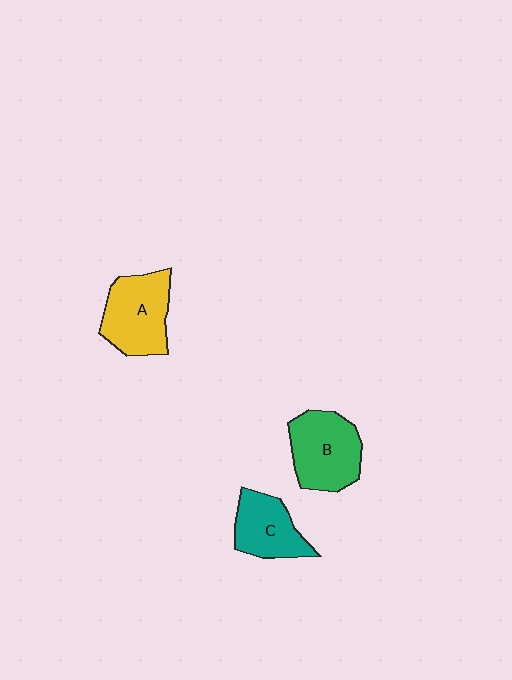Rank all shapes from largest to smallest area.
From largest to smallest: A (yellow), B (green), C (teal).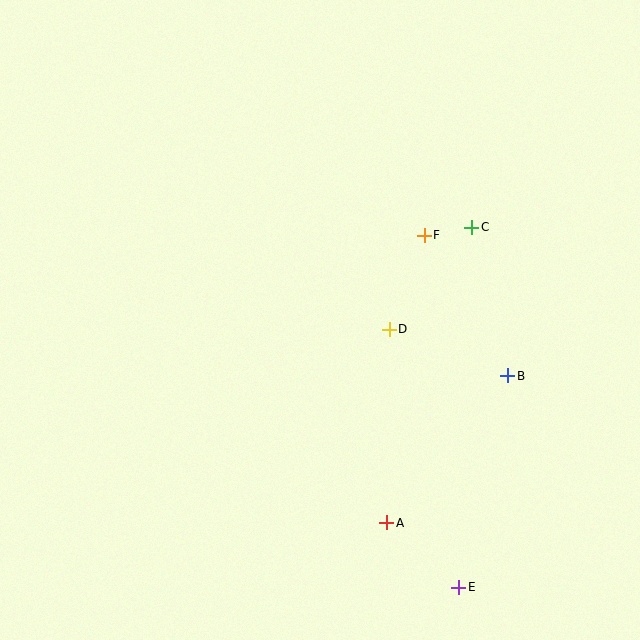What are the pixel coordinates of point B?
Point B is at (508, 376).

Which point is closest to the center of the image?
Point D at (389, 329) is closest to the center.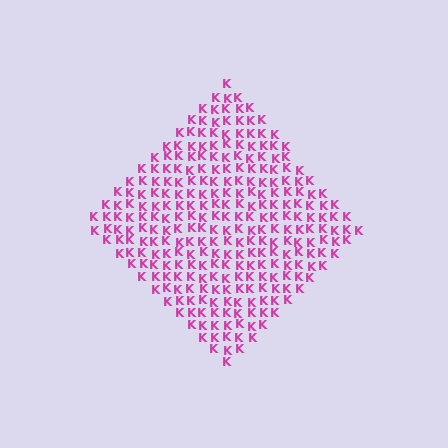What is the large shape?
The large shape is a diamond.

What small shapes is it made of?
It is made of small letter K's.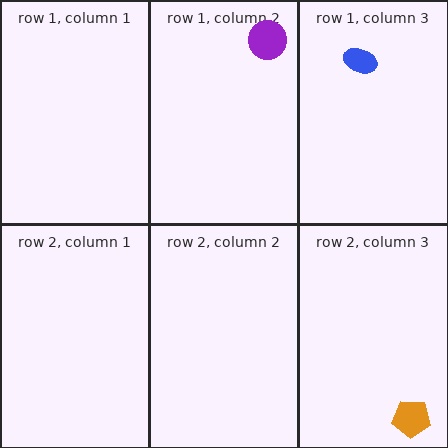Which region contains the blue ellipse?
The row 1, column 3 region.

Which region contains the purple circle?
The row 1, column 2 region.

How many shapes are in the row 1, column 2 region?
1.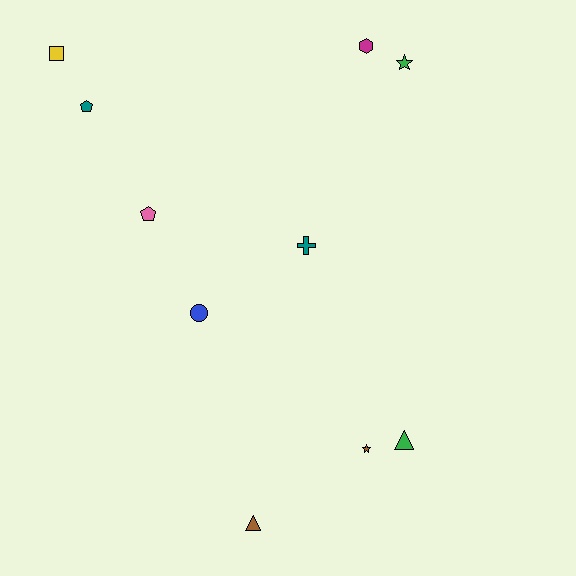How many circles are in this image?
There is 1 circle.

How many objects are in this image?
There are 10 objects.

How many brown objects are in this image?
There are 2 brown objects.